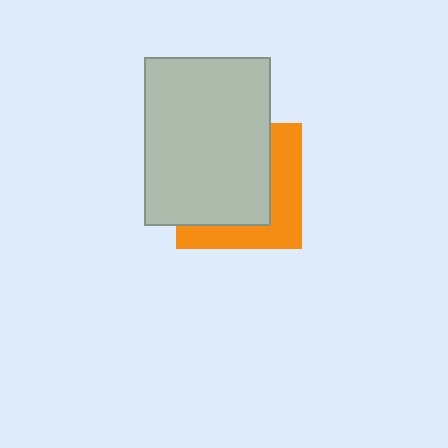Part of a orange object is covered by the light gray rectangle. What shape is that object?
It is a square.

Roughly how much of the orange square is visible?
A small part of it is visible (roughly 38%).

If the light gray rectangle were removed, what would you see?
You would see the complete orange square.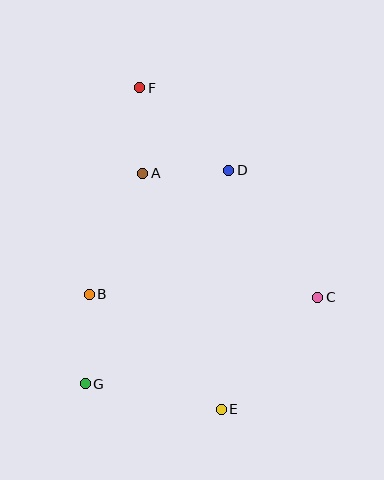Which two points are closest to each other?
Points A and F are closest to each other.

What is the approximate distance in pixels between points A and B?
The distance between A and B is approximately 133 pixels.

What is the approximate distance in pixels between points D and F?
The distance between D and F is approximately 121 pixels.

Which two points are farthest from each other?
Points E and F are farthest from each other.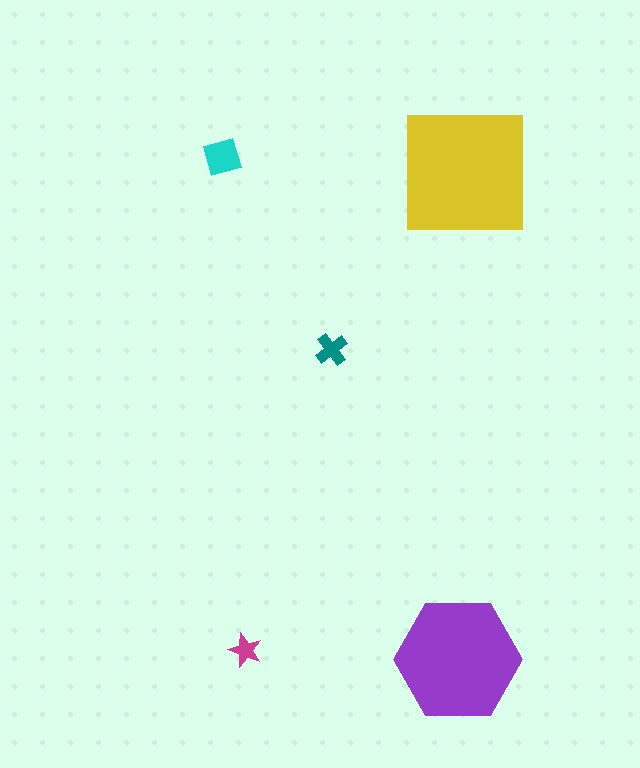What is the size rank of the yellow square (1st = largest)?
1st.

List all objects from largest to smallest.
The yellow square, the purple hexagon, the cyan diamond, the teal cross, the magenta star.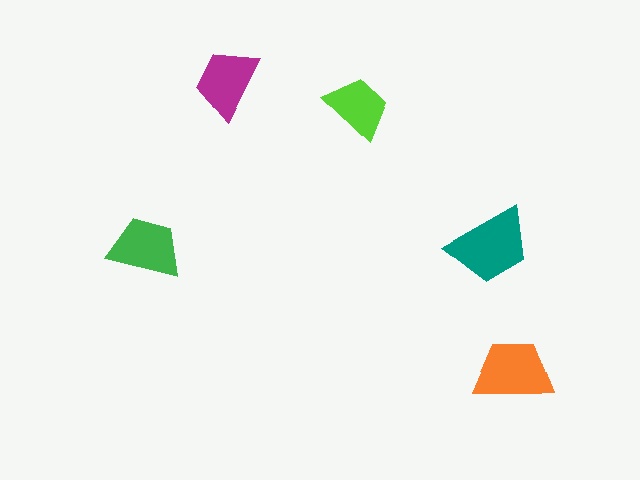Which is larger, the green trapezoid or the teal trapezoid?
The teal one.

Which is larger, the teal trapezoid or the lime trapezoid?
The teal one.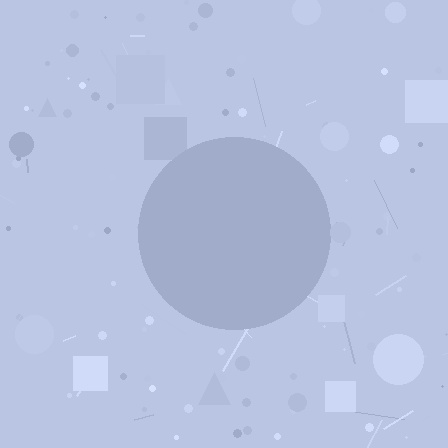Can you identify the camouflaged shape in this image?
The camouflaged shape is a circle.